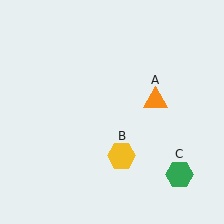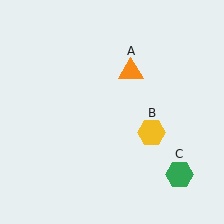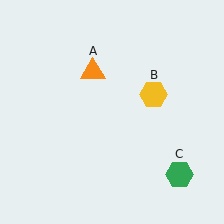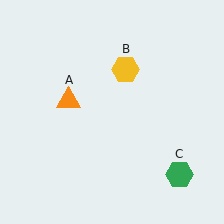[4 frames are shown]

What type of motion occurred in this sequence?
The orange triangle (object A), yellow hexagon (object B) rotated counterclockwise around the center of the scene.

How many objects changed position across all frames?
2 objects changed position: orange triangle (object A), yellow hexagon (object B).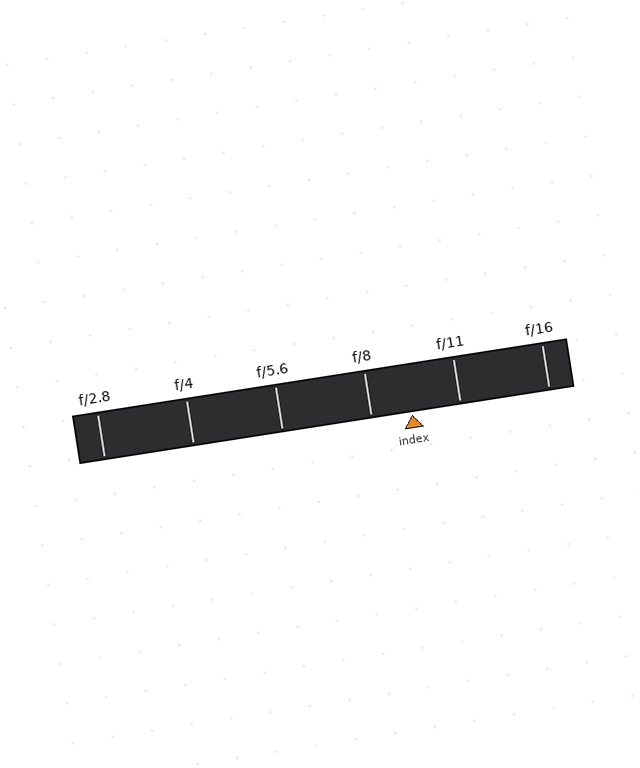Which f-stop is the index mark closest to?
The index mark is closest to f/8.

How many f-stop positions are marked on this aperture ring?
There are 6 f-stop positions marked.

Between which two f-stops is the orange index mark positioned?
The index mark is between f/8 and f/11.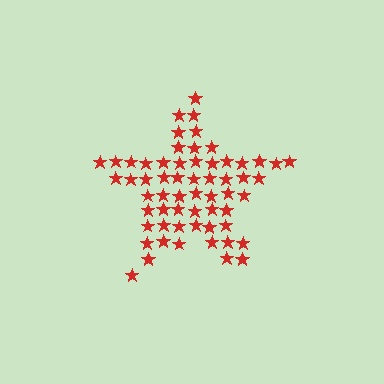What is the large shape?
The large shape is a star.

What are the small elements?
The small elements are stars.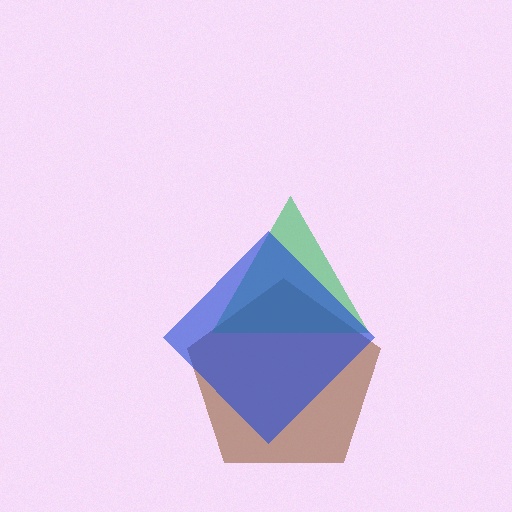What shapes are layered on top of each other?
The layered shapes are: a brown pentagon, a green triangle, a blue diamond.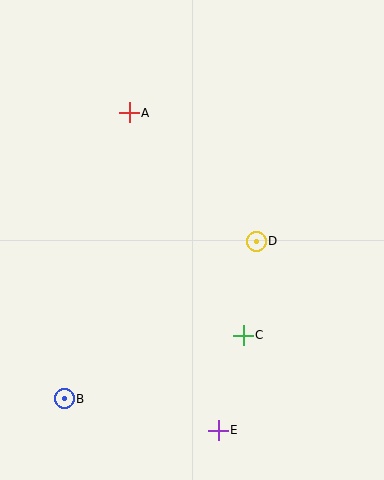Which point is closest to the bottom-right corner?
Point E is closest to the bottom-right corner.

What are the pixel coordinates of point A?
Point A is at (129, 113).